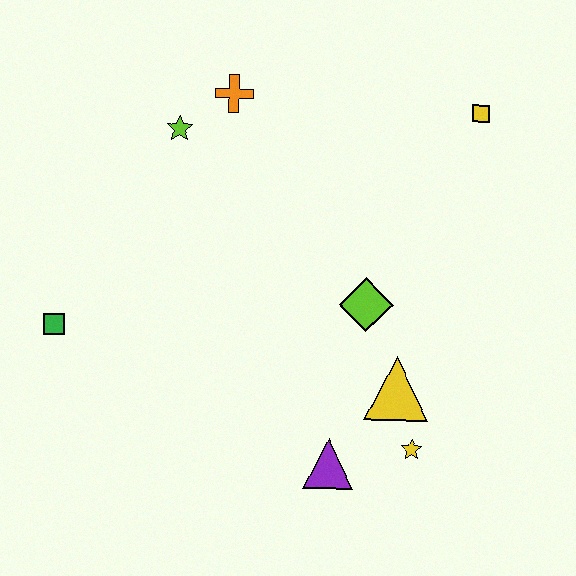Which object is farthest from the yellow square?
The green square is farthest from the yellow square.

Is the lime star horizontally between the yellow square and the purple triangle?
No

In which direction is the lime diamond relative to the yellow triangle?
The lime diamond is above the yellow triangle.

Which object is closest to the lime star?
The orange cross is closest to the lime star.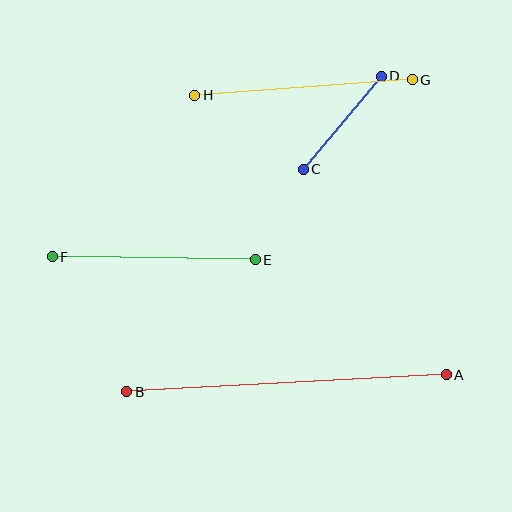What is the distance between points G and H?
The distance is approximately 218 pixels.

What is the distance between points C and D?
The distance is approximately 121 pixels.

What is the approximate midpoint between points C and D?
The midpoint is at approximately (342, 123) pixels.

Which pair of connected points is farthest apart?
Points A and B are farthest apart.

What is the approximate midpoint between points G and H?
The midpoint is at approximately (304, 87) pixels.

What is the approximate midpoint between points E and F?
The midpoint is at approximately (154, 258) pixels.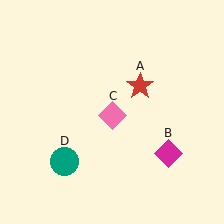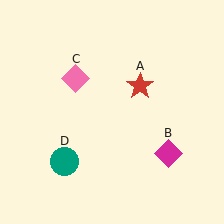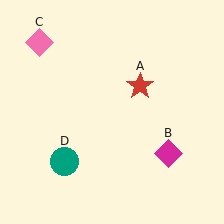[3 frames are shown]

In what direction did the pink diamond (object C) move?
The pink diamond (object C) moved up and to the left.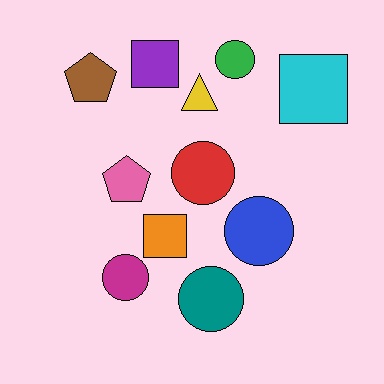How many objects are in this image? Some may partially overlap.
There are 11 objects.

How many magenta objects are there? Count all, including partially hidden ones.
There is 1 magenta object.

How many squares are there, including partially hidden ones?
There are 3 squares.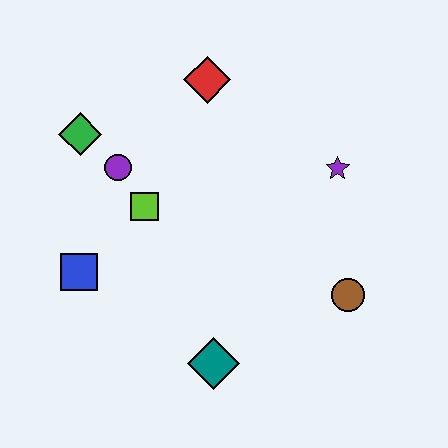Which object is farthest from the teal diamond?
The red diamond is farthest from the teal diamond.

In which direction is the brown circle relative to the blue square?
The brown circle is to the right of the blue square.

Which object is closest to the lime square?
The purple circle is closest to the lime square.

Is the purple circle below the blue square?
No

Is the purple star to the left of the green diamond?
No